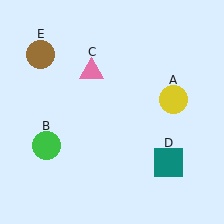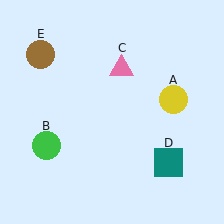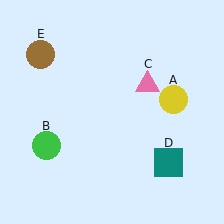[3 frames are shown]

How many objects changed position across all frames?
1 object changed position: pink triangle (object C).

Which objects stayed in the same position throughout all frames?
Yellow circle (object A) and green circle (object B) and teal square (object D) and brown circle (object E) remained stationary.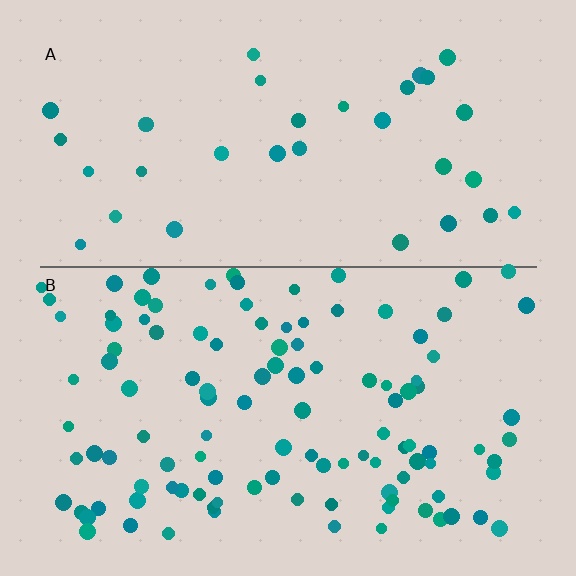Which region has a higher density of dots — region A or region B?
B (the bottom).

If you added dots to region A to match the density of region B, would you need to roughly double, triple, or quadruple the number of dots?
Approximately triple.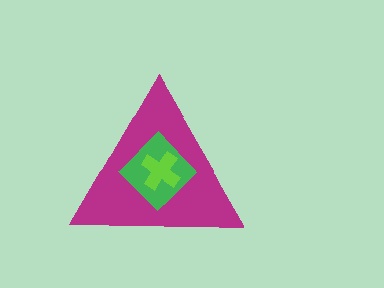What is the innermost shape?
The lime cross.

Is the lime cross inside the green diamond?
Yes.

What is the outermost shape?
The magenta triangle.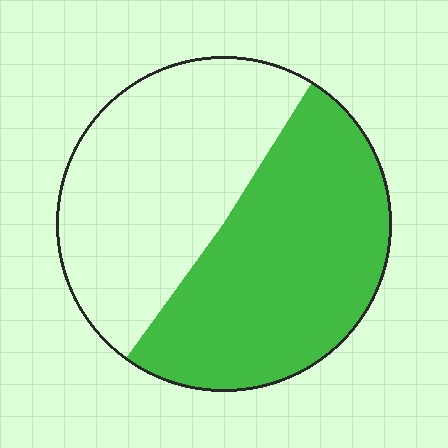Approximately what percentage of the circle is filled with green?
Approximately 50%.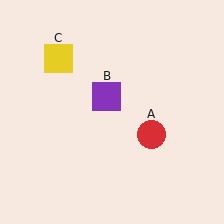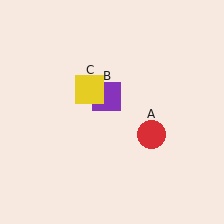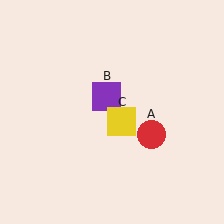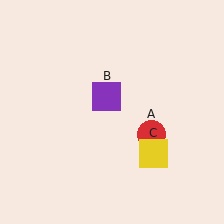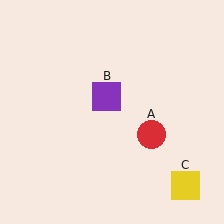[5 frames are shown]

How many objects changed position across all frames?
1 object changed position: yellow square (object C).